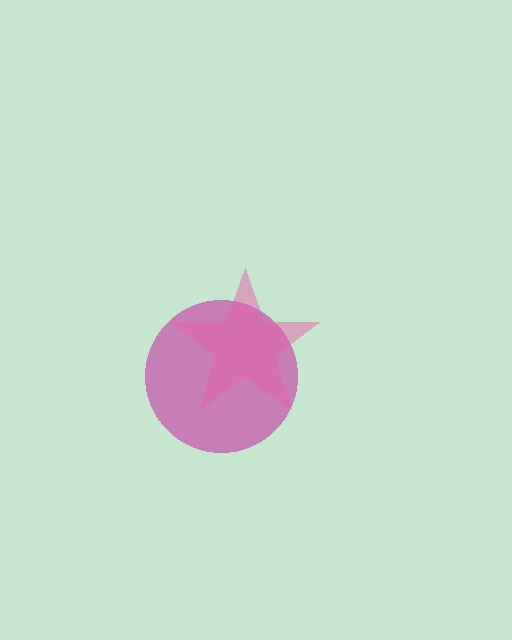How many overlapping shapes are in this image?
There are 2 overlapping shapes in the image.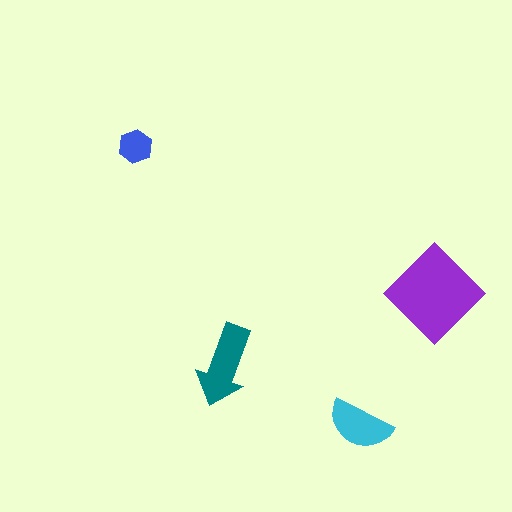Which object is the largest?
The purple diamond.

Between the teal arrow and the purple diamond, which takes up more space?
The purple diamond.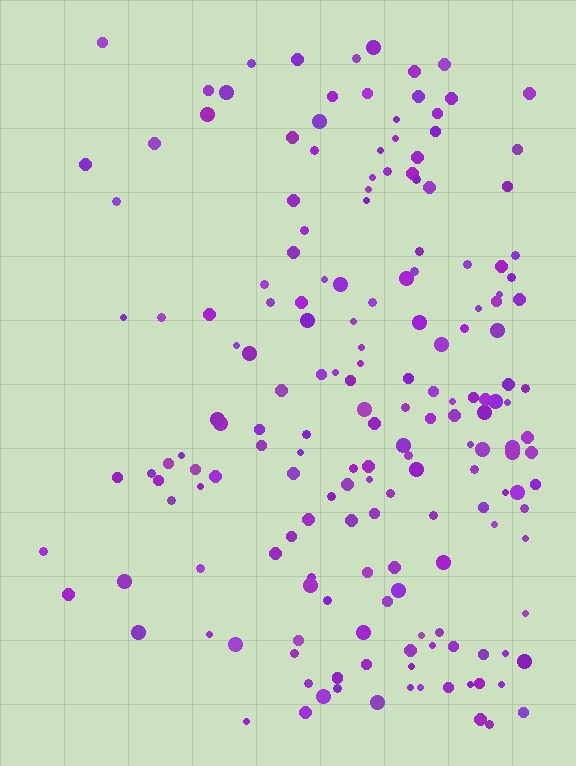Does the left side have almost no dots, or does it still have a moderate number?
Still a moderate number, just noticeably fewer than the right.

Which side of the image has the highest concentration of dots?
The right.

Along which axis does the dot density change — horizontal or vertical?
Horizontal.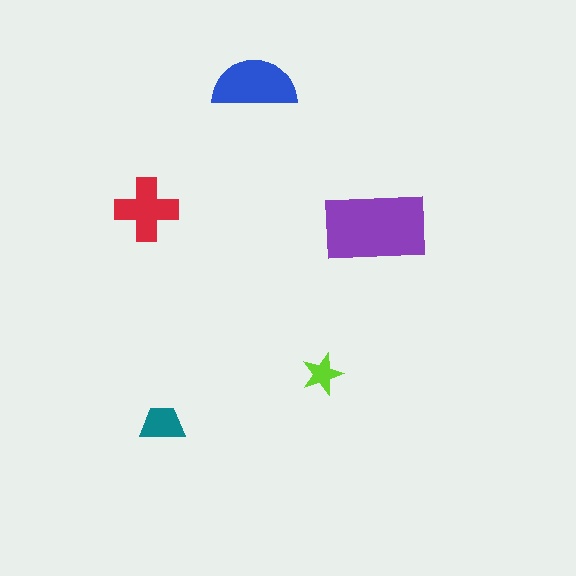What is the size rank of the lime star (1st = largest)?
5th.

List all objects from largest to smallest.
The purple rectangle, the blue semicircle, the red cross, the teal trapezoid, the lime star.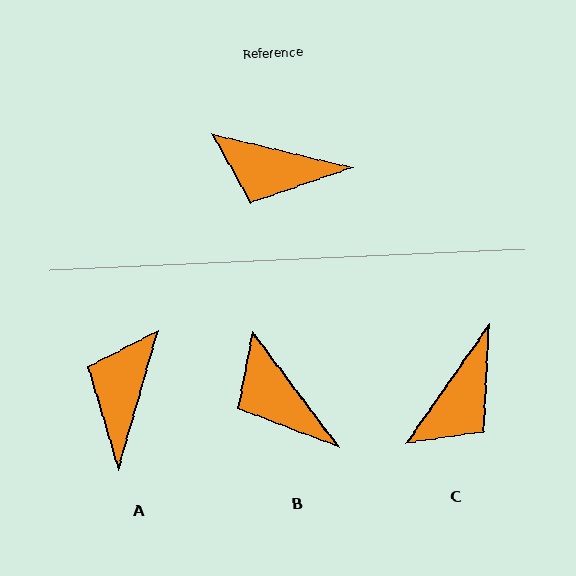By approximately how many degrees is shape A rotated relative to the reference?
Approximately 92 degrees clockwise.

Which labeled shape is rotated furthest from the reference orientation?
A, about 92 degrees away.